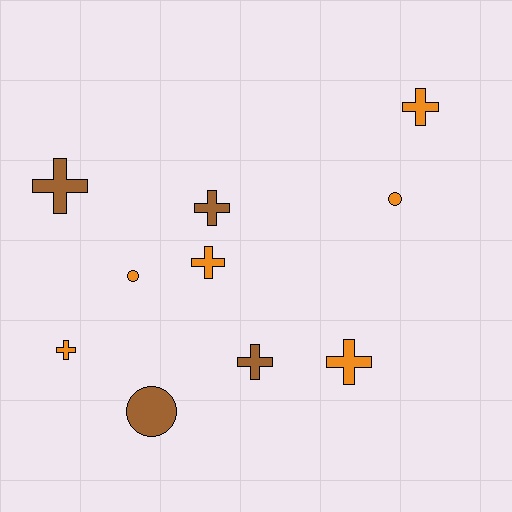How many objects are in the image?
There are 10 objects.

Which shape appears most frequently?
Cross, with 7 objects.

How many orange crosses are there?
There are 4 orange crosses.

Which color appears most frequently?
Orange, with 6 objects.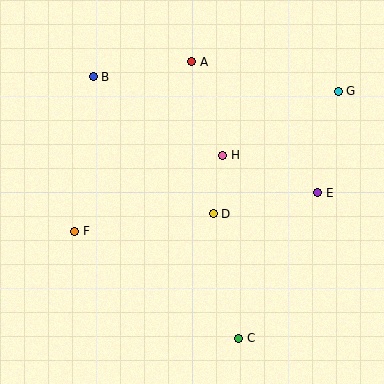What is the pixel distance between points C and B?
The distance between C and B is 299 pixels.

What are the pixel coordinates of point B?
Point B is at (93, 77).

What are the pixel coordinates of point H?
Point H is at (223, 155).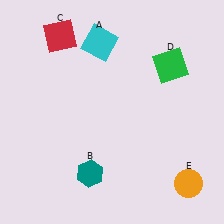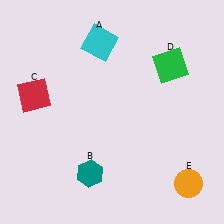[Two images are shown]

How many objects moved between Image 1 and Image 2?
1 object moved between the two images.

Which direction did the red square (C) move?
The red square (C) moved down.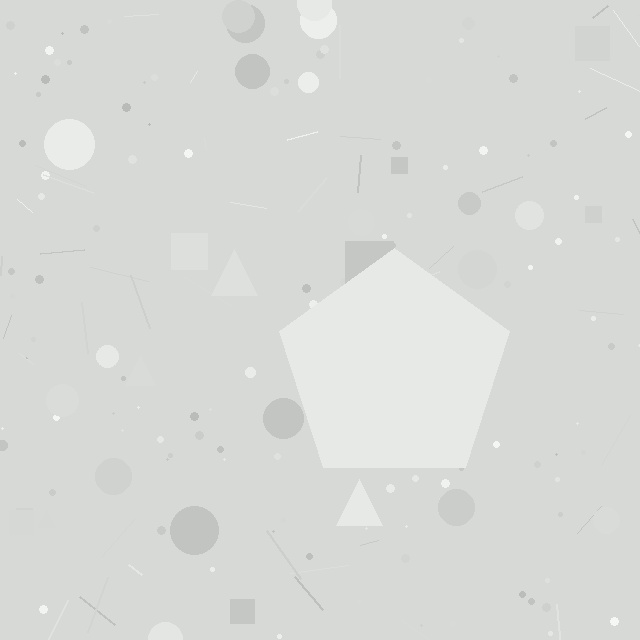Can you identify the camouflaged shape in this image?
The camouflaged shape is a pentagon.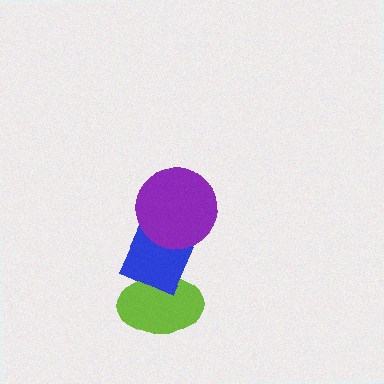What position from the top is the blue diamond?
The blue diamond is 2nd from the top.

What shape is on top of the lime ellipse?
The blue diamond is on top of the lime ellipse.